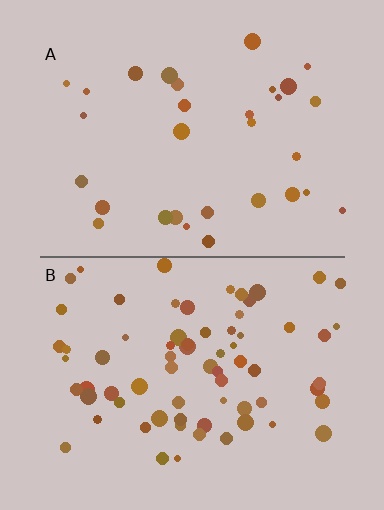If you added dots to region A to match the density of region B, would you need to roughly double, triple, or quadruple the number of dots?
Approximately double.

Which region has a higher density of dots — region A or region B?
B (the bottom).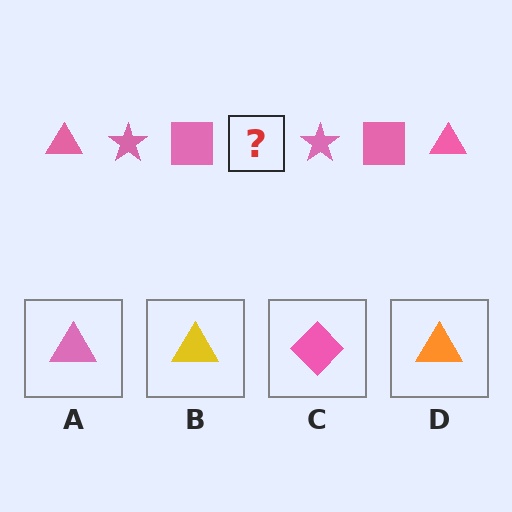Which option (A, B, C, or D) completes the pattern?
A.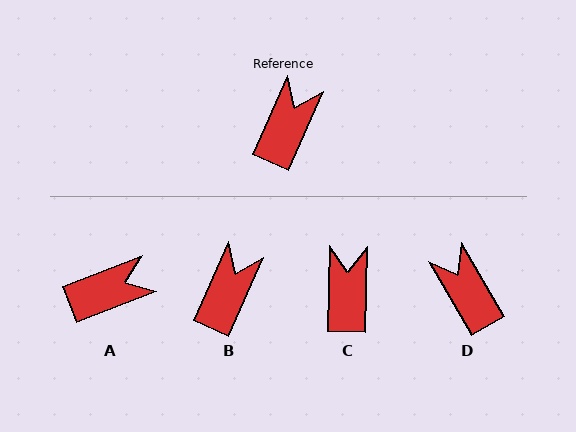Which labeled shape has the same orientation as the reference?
B.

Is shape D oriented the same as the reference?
No, it is off by about 54 degrees.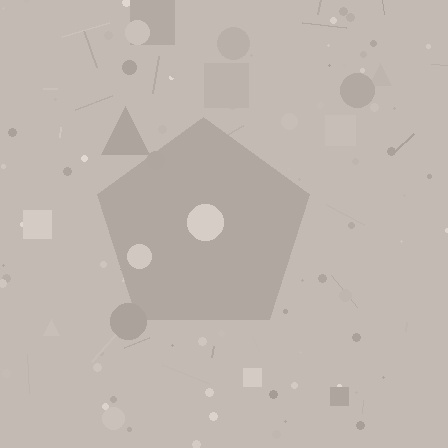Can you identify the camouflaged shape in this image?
The camouflaged shape is a pentagon.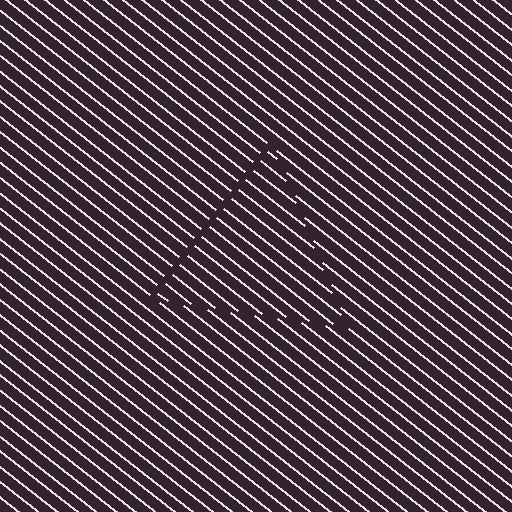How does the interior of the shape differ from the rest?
The interior of the shape contains the same grating, shifted by half a period — the contour is defined by the phase discontinuity where line-ends from the inner and outer gratings abut.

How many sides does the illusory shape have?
3 sides — the line-ends trace a triangle.